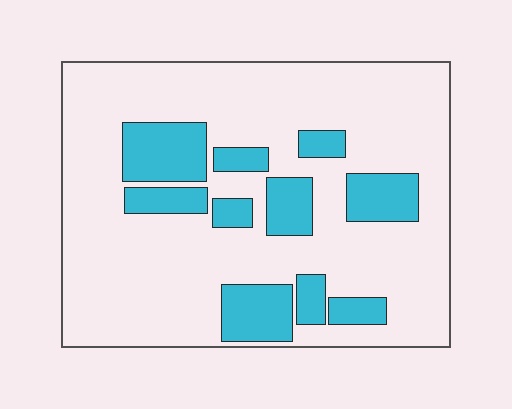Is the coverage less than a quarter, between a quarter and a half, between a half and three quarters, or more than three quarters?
Less than a quarter.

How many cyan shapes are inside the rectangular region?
10.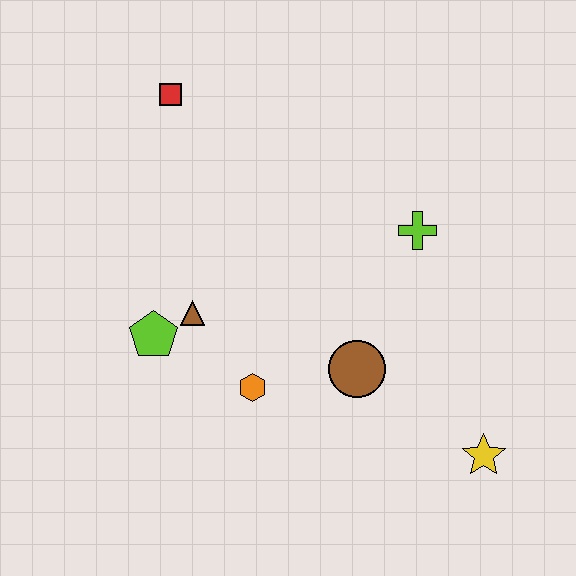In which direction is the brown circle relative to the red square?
The brown circle is below the red square.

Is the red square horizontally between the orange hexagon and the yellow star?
No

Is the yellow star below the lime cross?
Yes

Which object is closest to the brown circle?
The orange hexagon is closest to the brown circle.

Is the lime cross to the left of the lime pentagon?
No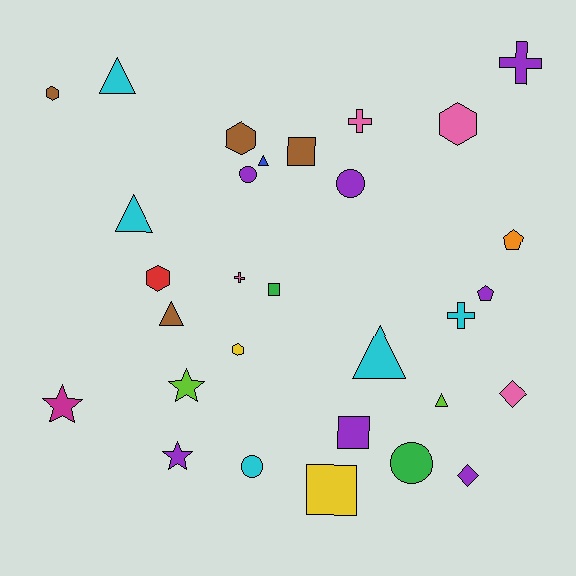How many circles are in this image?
There are 4 circles.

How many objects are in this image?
There are 30 objects.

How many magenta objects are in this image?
There is 1 magenta object.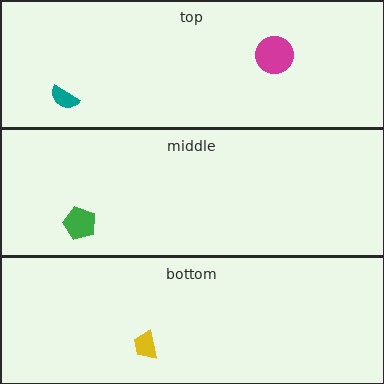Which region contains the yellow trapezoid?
The bottom region.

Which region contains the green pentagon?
The middle region.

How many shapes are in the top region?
2.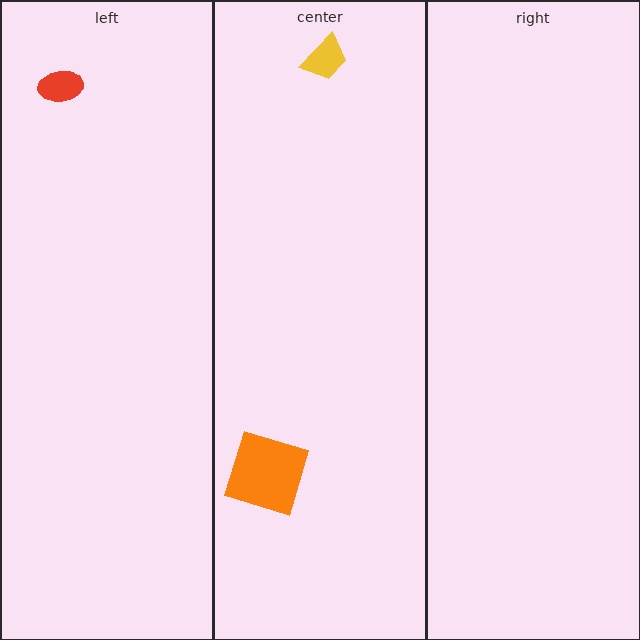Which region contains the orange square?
The center region.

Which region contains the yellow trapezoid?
The center region.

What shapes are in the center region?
The yellow trapezoid, the orange square.